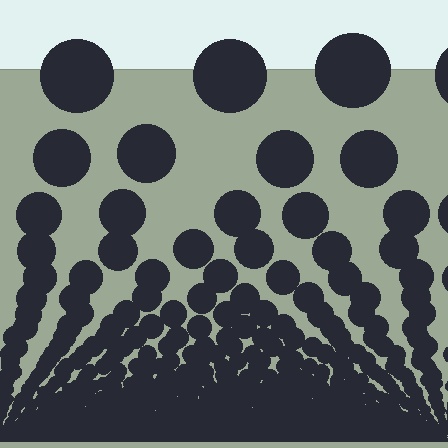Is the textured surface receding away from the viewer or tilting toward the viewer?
The surface appears to tilt toward the viewer. Texture elements get larger and sparser toward the top.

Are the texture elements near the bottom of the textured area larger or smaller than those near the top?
Smaller. The gradient is inverted — elements near the bottom are smaller and denser.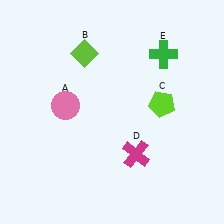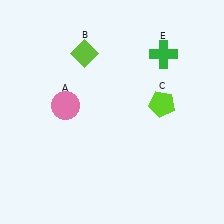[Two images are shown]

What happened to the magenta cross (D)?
The magenta cross (D) was removed in Image 2. It was in the bottom-right area of Image 1.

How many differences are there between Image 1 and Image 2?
There is 1 difference between the two images.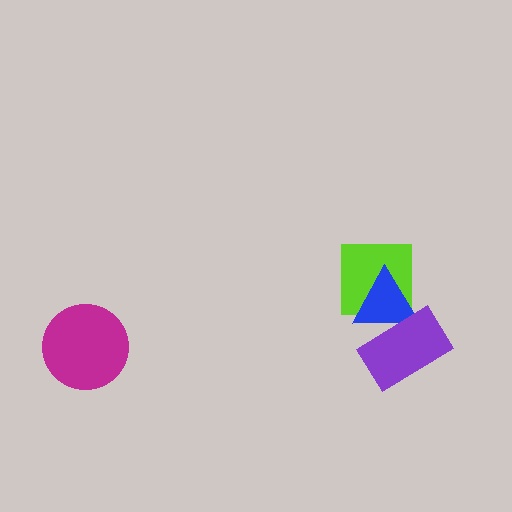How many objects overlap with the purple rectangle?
1 object overlaps with the purple rectangle.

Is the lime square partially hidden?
Yes, it is partially covered by another shape.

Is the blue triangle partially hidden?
Yes, it is partially covered by another shape.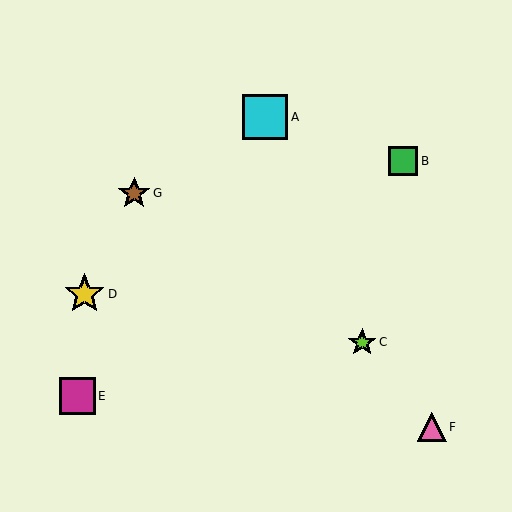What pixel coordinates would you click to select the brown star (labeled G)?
Click at (134, 193) to select the brown star G.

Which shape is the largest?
The cyan square (labeled A) is the largest.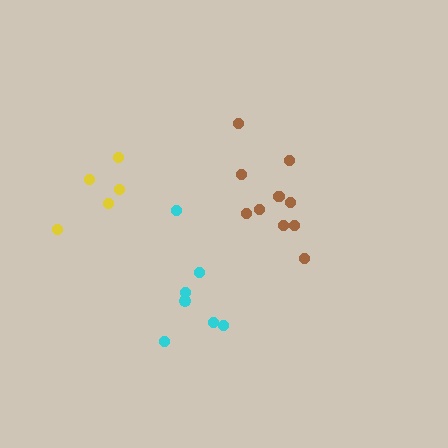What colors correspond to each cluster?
The clusters are colored: cyan, yellow, brown.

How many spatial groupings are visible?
There are 3 spatial groupings.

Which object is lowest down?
The cyan cluster is bottommost.